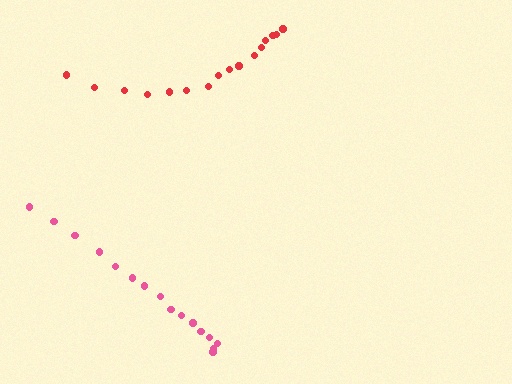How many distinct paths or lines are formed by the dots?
There are 2 distinct paths.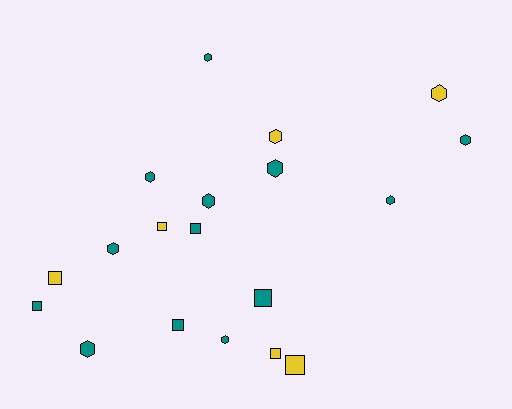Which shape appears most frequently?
Hexagon, with 11 objects.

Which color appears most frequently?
Teal, with 13 objects.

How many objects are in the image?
There are 19 objects.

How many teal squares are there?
There are 4 teal squares.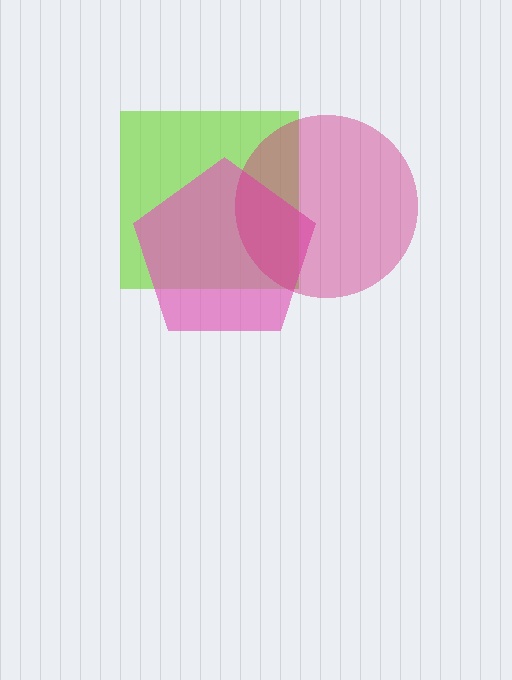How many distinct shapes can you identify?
There are 3 distinct shapes: a lime square, a pink pentagon, a magenta circle.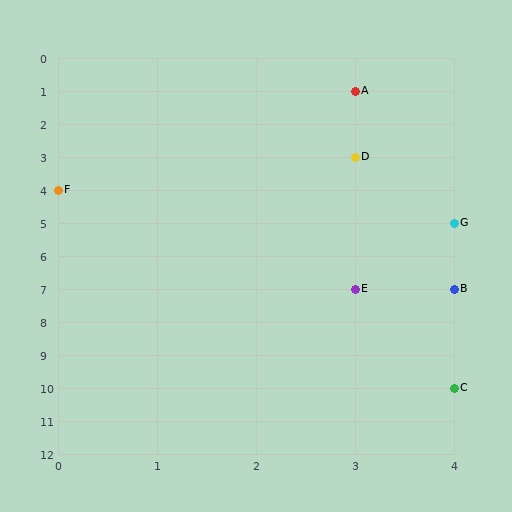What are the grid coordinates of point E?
Point E is at grid coordinates (3, 7).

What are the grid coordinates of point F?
Point F is at grid coordinates (0, 4).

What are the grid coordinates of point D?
Point D is at grid coordinates (3, 3).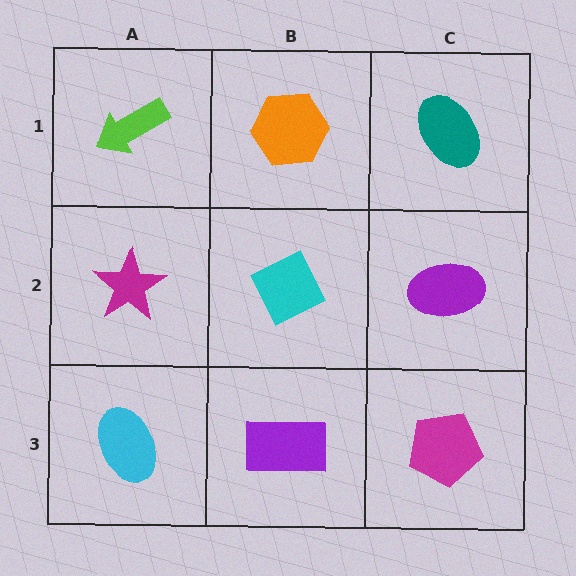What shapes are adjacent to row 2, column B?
An orange hexagon (row 1, column B), a purple rectangle (row 3, column B), a magenta star (row 2, column A), a purple ellipse (row 2, column C).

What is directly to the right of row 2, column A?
A cyan diamond.